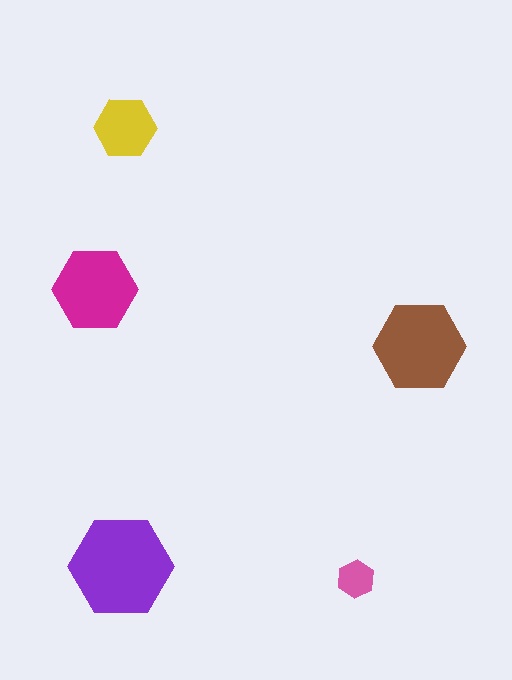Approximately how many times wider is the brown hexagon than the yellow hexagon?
About 1.5 times wider.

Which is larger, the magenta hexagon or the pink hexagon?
The magenta one.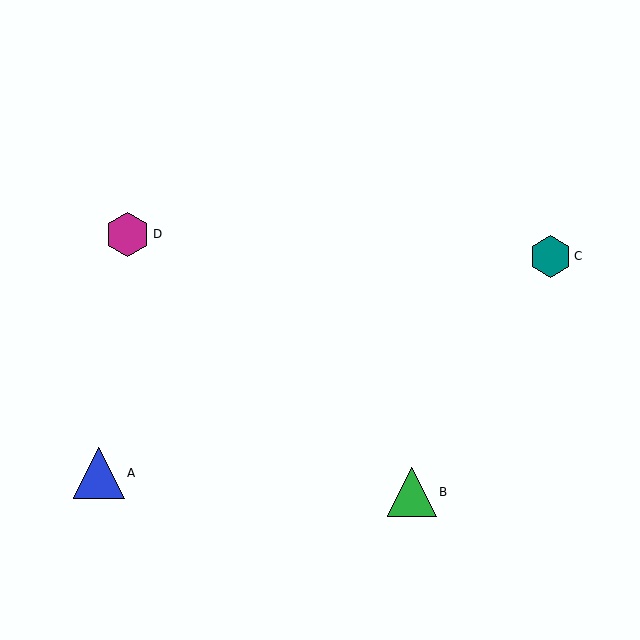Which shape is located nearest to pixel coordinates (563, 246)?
The teal hexagon (labeled C) at (550, 256) is nearest to that location.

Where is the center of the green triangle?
The center of the green triangle is at (412, 492).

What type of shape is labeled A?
Shape A is a blue triangle.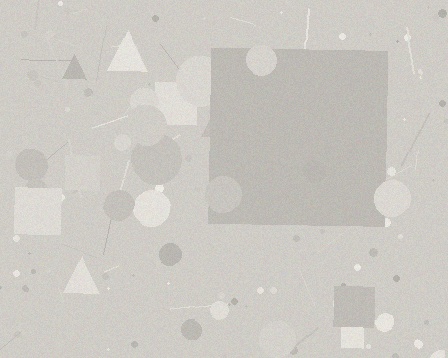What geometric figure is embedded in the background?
A square is embedded in the background.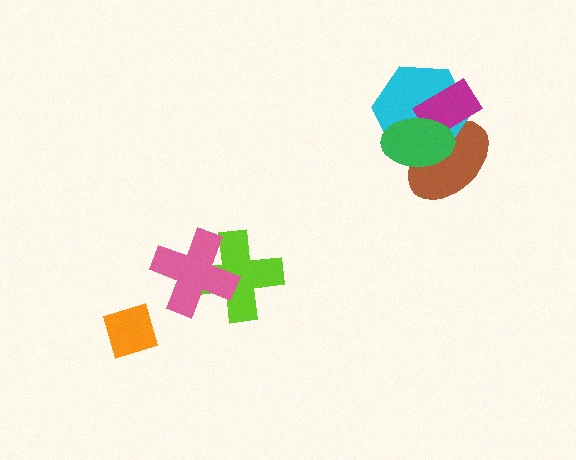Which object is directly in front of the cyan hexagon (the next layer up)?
The magenta rectangle is directly in front of the cyan hexagon.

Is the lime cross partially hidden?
Yes, it is partially covered by another shape.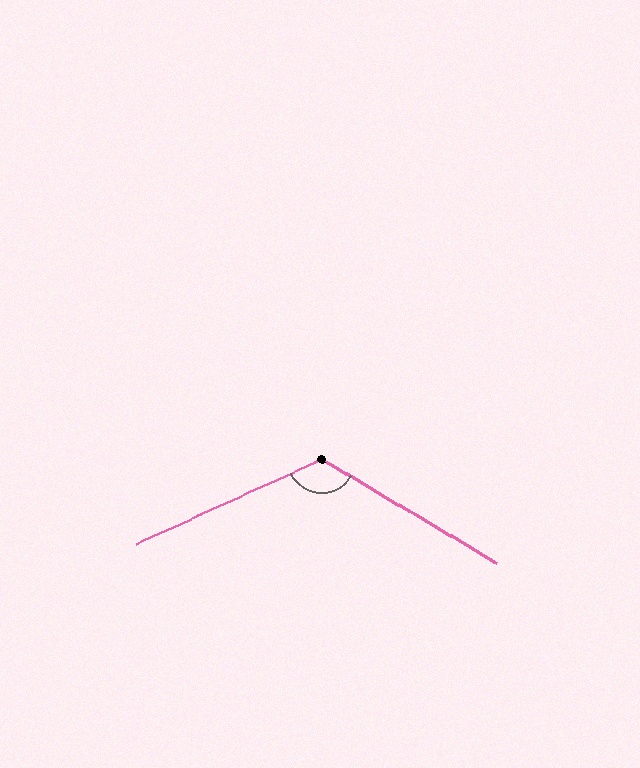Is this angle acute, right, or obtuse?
It is obtuse.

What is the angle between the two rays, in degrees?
Approximately 125 degrees.